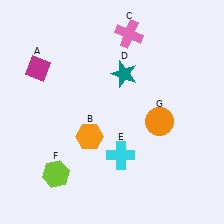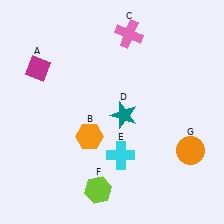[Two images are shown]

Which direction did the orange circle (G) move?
The orange circle (G) moved right.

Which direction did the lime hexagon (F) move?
The lime hexagon (F) moved right.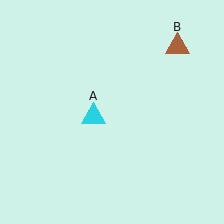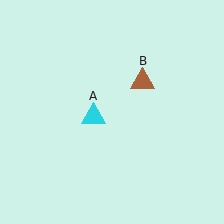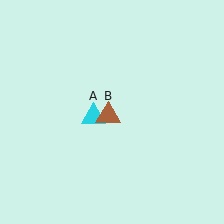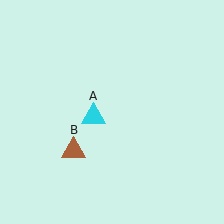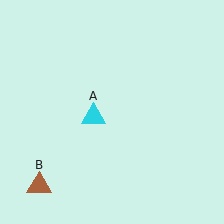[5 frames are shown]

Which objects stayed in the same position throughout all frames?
Cyan triangle (object A) remained stationary.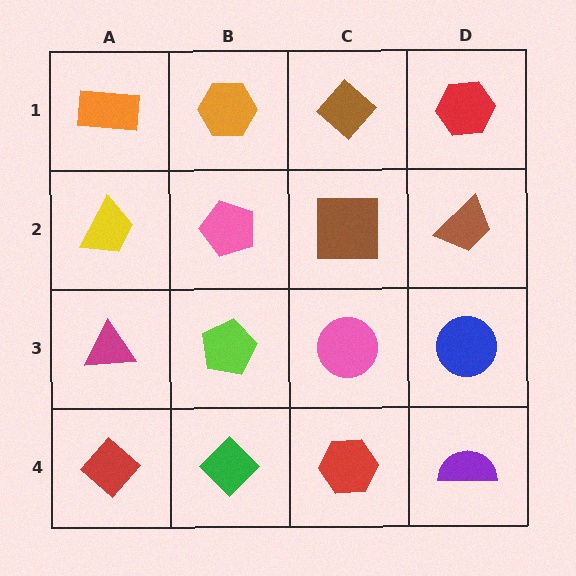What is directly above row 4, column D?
A blue circle.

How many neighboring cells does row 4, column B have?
3.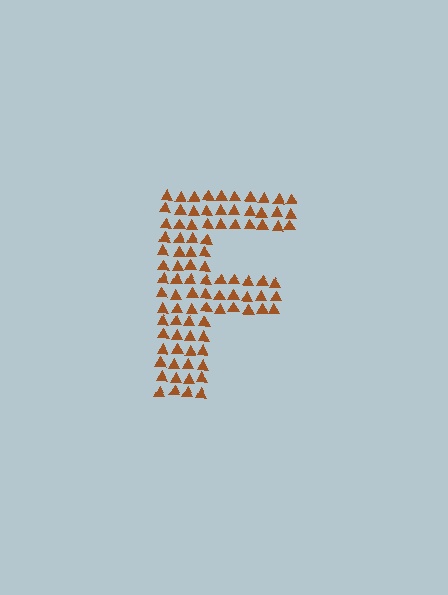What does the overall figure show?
The overall figure shows the letter F.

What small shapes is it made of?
It is made of small triangles.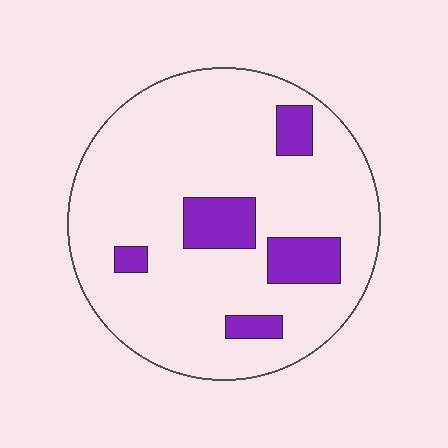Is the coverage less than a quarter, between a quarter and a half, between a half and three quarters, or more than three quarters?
Less than a quarter.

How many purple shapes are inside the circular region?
5.